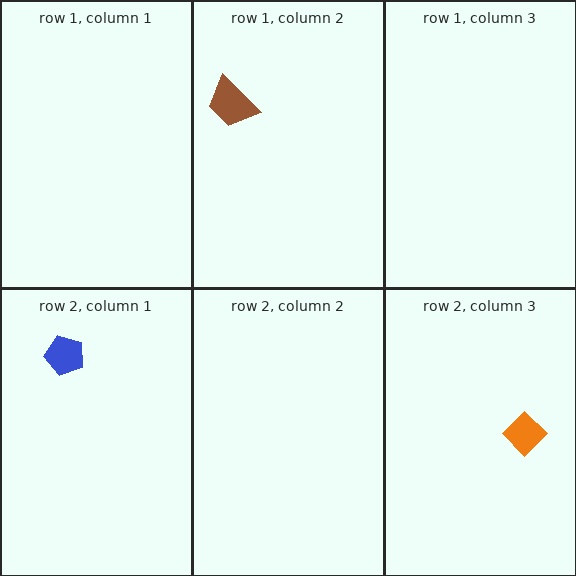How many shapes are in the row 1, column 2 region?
1.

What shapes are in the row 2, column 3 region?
The orange diamond.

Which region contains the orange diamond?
The row 2, column 3 region.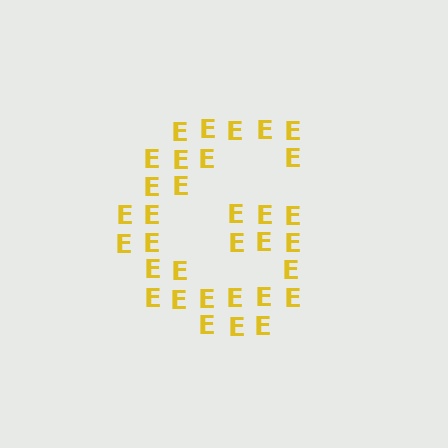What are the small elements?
The small elements are letter E's.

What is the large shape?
The large shape is the letter G.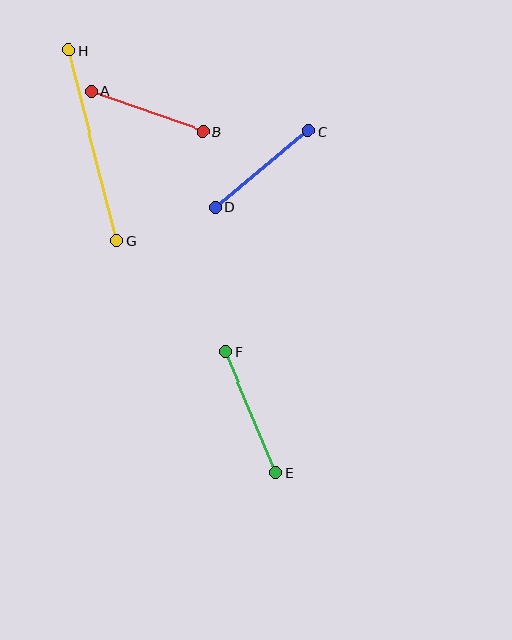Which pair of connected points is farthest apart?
Points G and H are farthest apart.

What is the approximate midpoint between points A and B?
The midpoint is at approximately (147, 111) pixels.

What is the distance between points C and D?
The distance is approximately 120 pixels.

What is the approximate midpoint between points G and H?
The midpoint is at approximately (93, 145) pixels.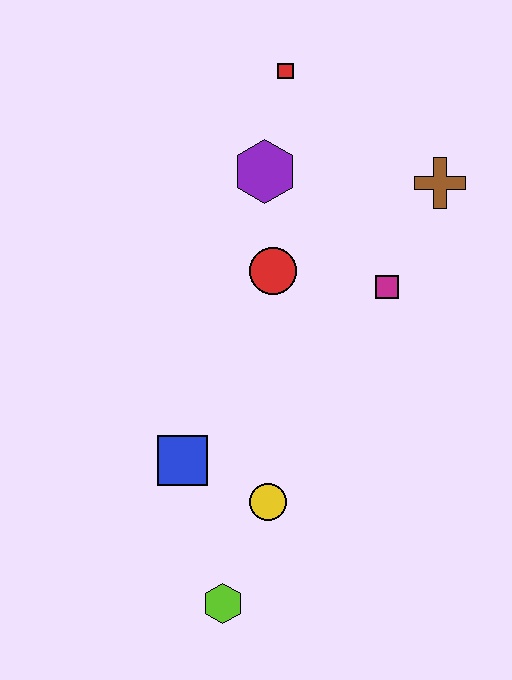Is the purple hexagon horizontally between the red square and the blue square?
Yes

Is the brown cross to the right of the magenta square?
Yes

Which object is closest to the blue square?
The yellow circle is closest to the blue square.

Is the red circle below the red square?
Yes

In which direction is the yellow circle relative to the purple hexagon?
The yellow circle is below the purple hexagon.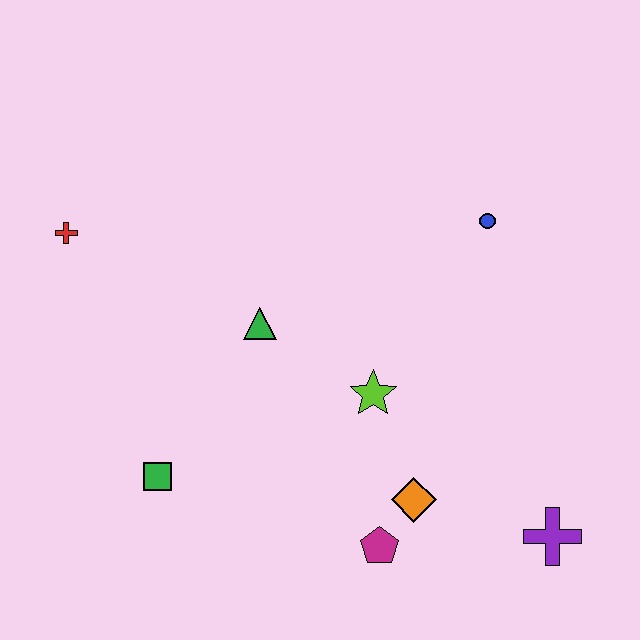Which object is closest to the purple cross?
The orange diamond is closest to the purple cross.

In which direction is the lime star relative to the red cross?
The lime star is to the right of the red cross.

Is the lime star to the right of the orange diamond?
No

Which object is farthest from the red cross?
The purple cross is farthest from the red cross.